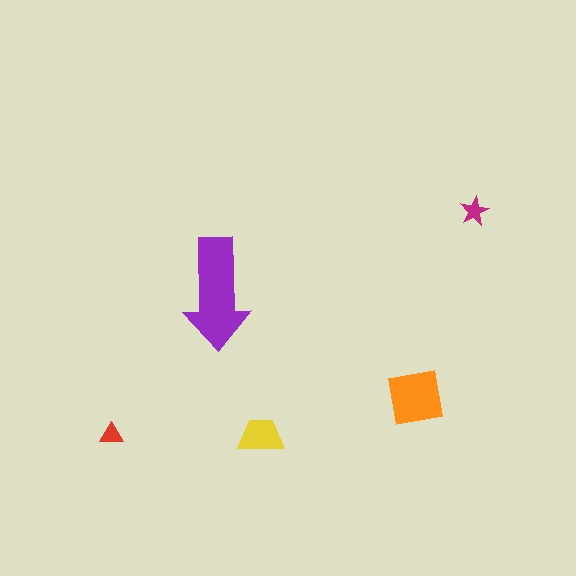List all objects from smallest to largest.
The red triangle, the magenta star, the yellow trapezoid, the orange square, the purple arrow.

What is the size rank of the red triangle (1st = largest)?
5th.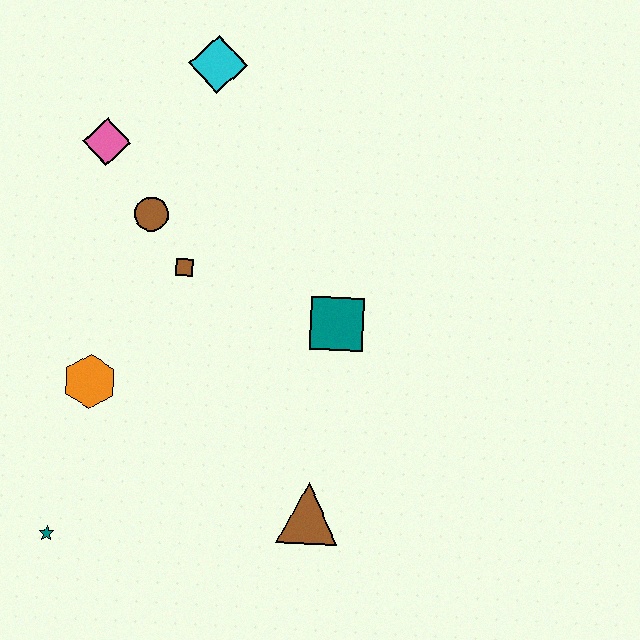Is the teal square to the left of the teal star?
No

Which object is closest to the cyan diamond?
The pink diamond is closest to the cyan diamond.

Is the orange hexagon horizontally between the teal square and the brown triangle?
No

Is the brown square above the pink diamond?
No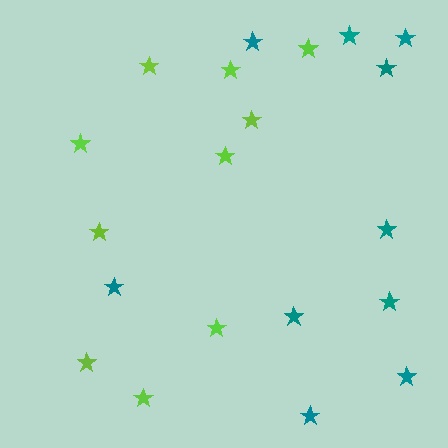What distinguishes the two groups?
There are 2 groups: one group of lime stars (10) and one group of teal stars (10).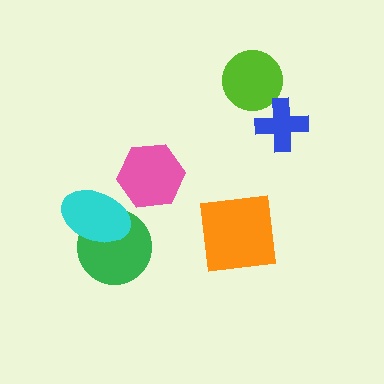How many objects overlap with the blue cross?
0 objects overlap with the blue cross.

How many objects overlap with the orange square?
0 objects overlap with the orange square.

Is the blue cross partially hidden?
No, no other shape covers it.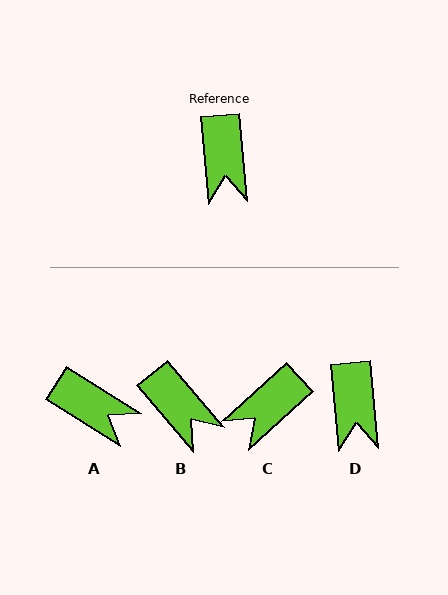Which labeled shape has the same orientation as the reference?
D.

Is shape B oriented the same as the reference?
No, it is off by about 35 degrees.